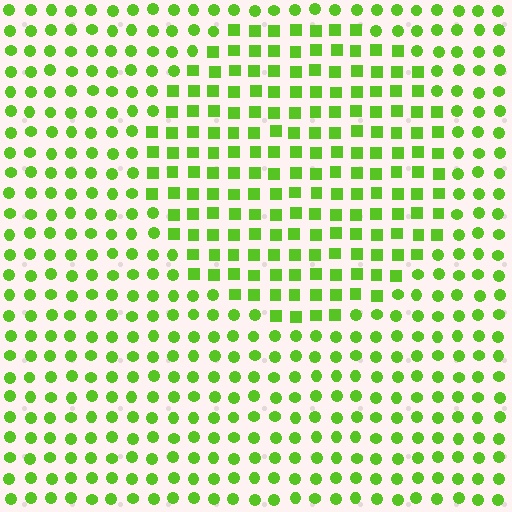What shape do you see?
I see a circle.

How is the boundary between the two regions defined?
The boundary is defined by a change in element shape: squares inside vs. circles outside. All elements share the same color and spacing.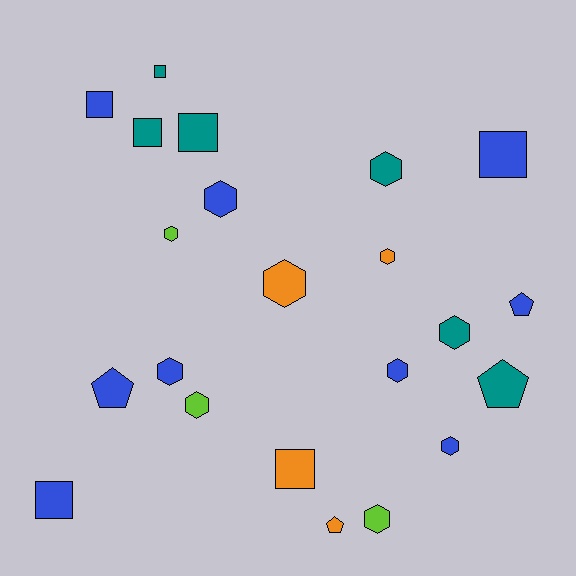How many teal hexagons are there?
There are 2 teal hexagons.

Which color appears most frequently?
Blue, with 9 objects.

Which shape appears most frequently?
Hexagon, with 11 objects.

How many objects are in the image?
There are 22 objects.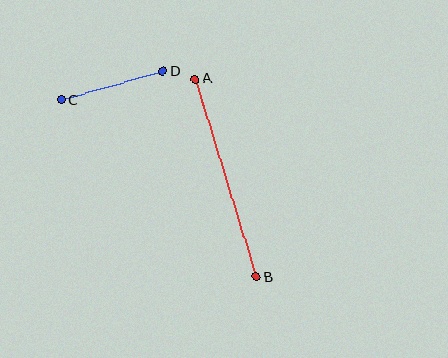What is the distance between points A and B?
The distance is approximately 207 pixels.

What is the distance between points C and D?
The distance is approximately 106 pixels.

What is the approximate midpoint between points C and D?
The midpoint is at approximately (112, 85) pixels.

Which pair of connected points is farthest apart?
Points A and B are farthest apart.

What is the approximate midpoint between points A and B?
The midpoint is at approximately (226, 178) pixels.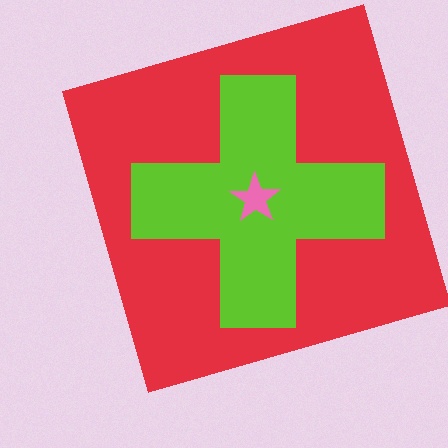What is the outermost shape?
The red square.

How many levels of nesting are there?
3.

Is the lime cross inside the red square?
Yes.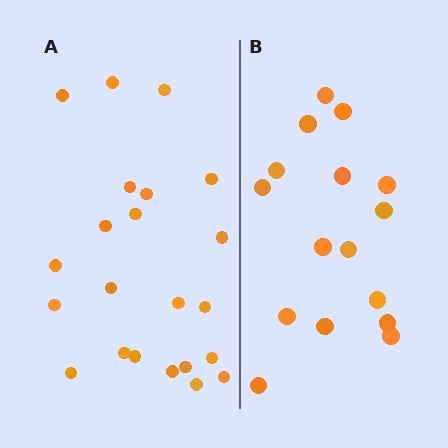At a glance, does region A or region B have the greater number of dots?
Region A (the left region) has more dots.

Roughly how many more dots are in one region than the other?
Region A has about 6 more dots than region B.